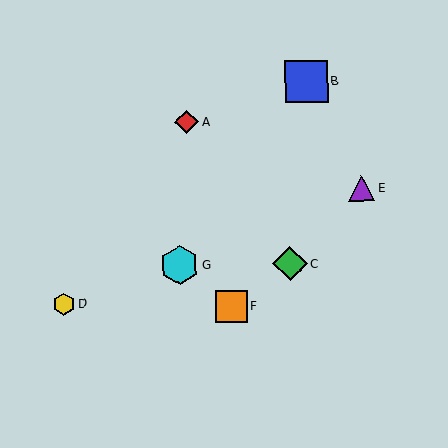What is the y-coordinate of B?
Object B is at y≈81.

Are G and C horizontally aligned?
Yes, both are at y≈265.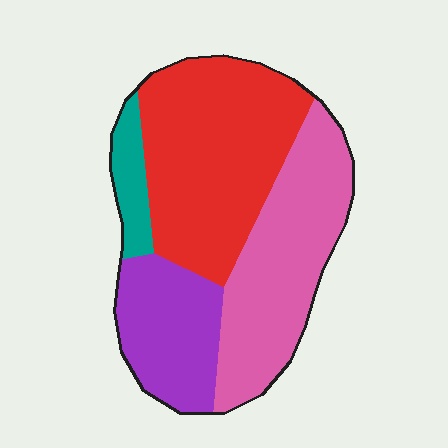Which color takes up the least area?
Teal, at roughly 5%.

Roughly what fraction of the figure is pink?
Pink takes up about one third (1/3) of the figure.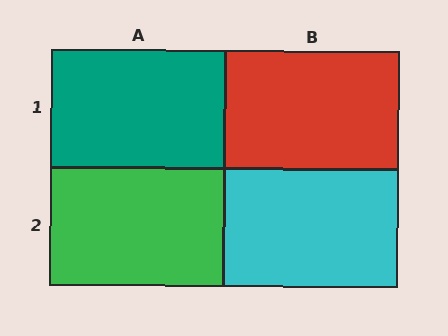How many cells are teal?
1 cell is teal.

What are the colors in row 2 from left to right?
Green, cyan.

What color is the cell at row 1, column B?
Red.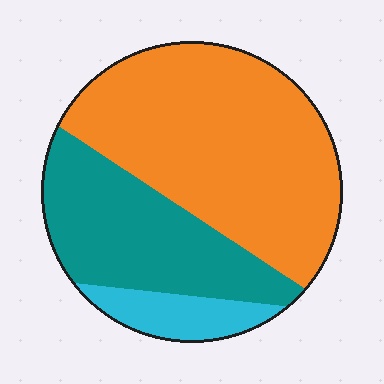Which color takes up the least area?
Cyan, at roughly 10%.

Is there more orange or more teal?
Orange.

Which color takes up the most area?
Orange, at roughly 60%.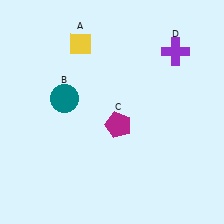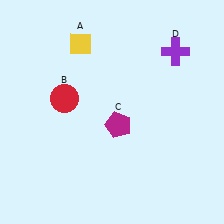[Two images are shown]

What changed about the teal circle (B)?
In Image 1, B is teal. In Image 2, it changed to red.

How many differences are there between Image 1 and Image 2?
There is 1 difference between the two images.